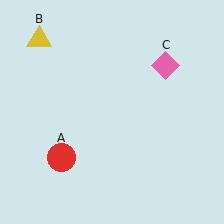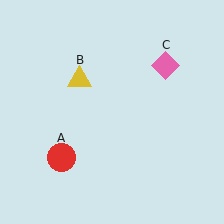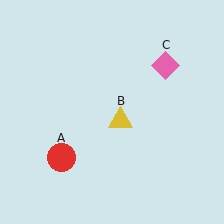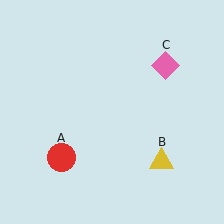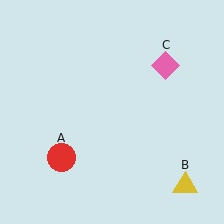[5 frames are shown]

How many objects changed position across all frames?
1 object changed position: yellow triangle (object B).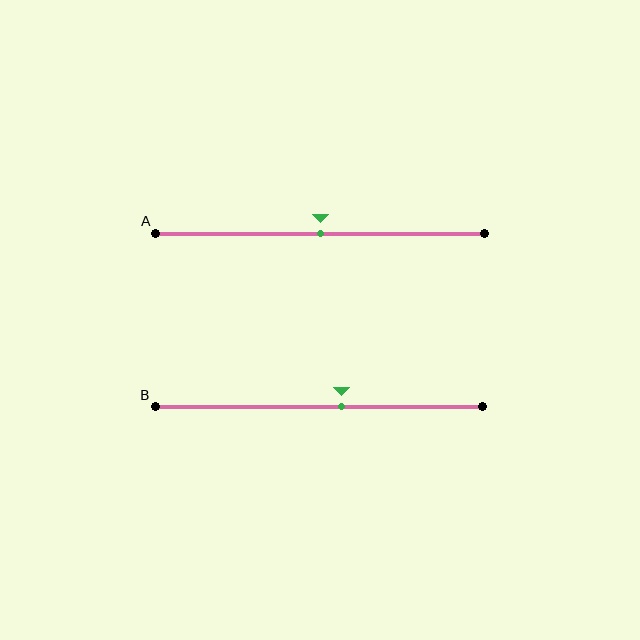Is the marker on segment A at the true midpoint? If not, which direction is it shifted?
Yes, the marker on segment A is at the true midpoint.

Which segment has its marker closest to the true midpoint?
Segment A has its marker closest to the true midpoint.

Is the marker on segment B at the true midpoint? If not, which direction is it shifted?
No, the marker on segment B is shifted to the right by about 7% of the segment length.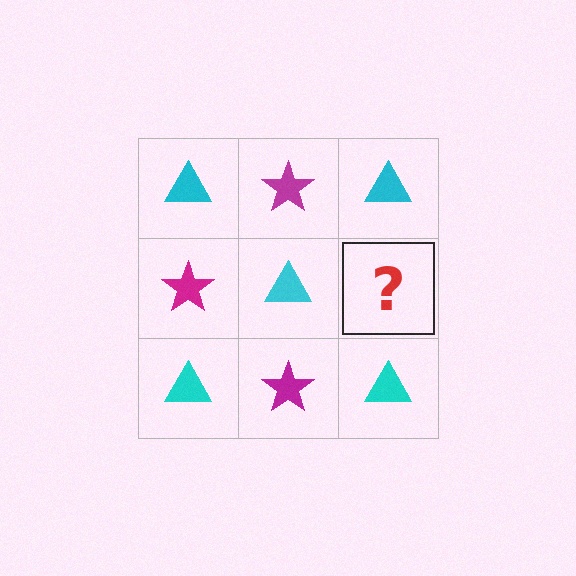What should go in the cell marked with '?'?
The missing cell should contain a magenta star.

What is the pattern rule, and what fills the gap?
The rule is that it alternates cyan triangle and magenta star in a checkerboard pattern. The gap should be filled with a magenta star.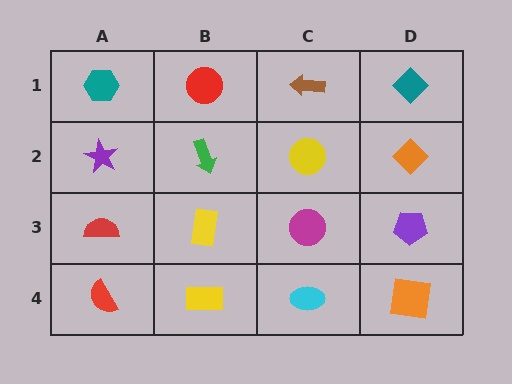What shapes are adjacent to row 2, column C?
A brown arrow (row 1, column C), a magenta circle (row 3, column C), a green arrow (row 2, column B), an orange diamond (row 2, column D).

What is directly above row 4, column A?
A red semicircle.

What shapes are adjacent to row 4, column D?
A purple pentagon (row 3, column D), a cyan ellipse (row 4, column C).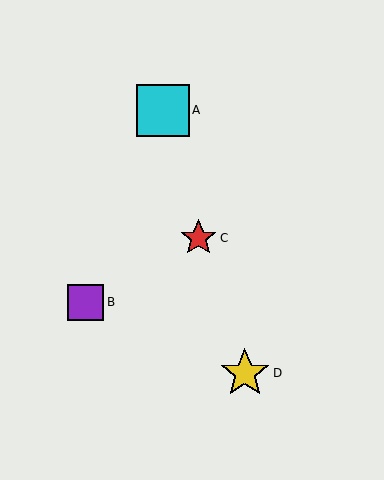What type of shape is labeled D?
Shape D is a yellow star.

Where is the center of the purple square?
The center of the purple square is at (86, 302).